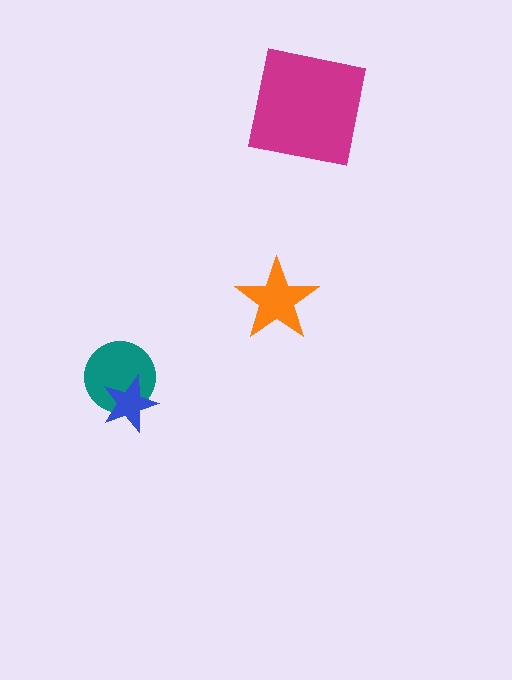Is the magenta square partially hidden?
No, no other shape covers it.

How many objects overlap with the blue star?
1 object overlaps with the blue star.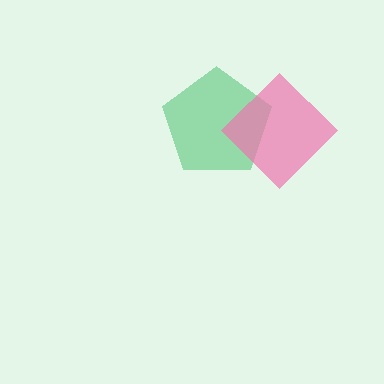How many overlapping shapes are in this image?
There are 2 overlapping shapes in the image.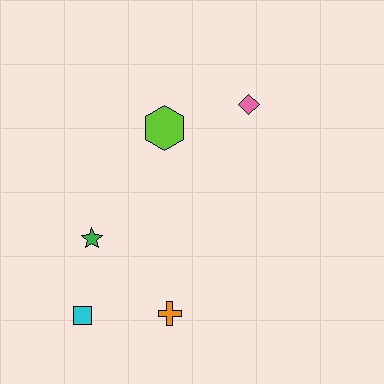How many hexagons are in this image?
There is 1 hexagon.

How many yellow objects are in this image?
There are no yellow objects.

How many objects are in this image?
There are 5 objects.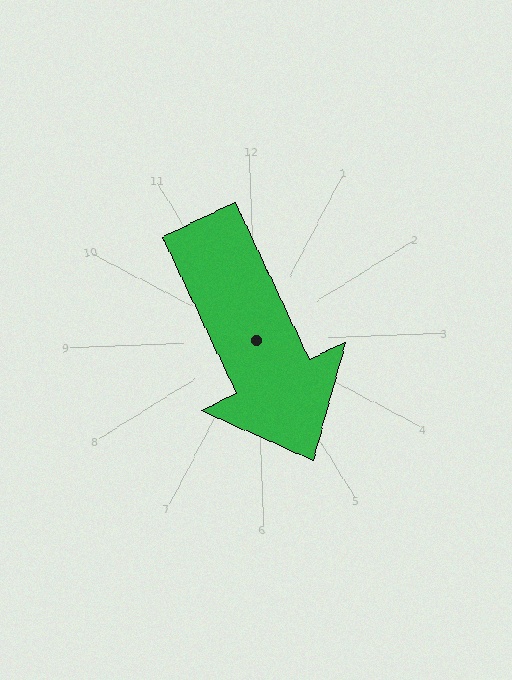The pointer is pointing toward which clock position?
Roughly 5 o'clock.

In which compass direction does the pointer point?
Southeast.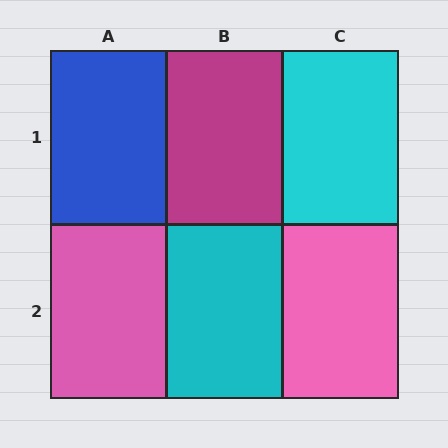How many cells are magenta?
1 cell is magenta.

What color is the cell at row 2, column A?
Pink.